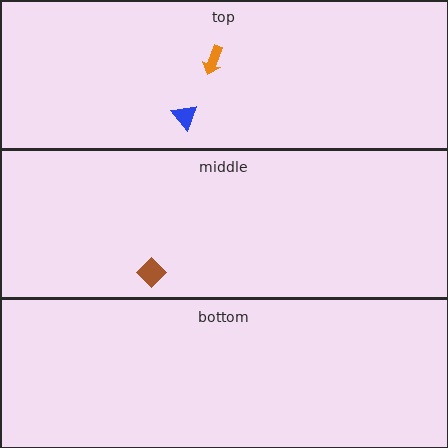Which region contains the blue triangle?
The top region.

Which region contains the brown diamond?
The middle region.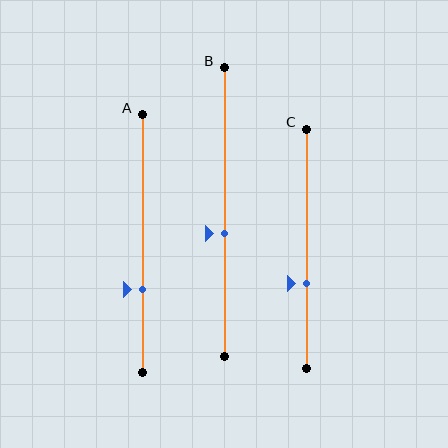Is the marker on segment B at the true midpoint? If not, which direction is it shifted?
No, the marker on segment B is shifted downward by about 7% of the segment length.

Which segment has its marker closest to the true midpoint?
Segment B has its marker closest to the true midpoint.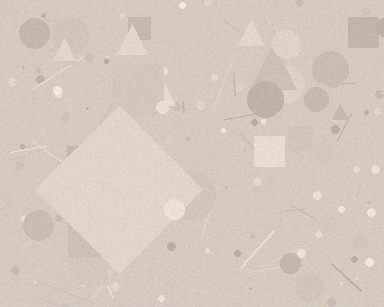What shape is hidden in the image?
A diamond is hidden in the image.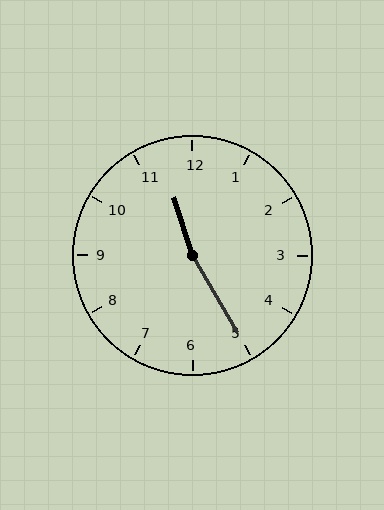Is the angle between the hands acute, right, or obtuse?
It is obtuse.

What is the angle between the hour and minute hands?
Approximately 168 degrees.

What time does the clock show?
11:25.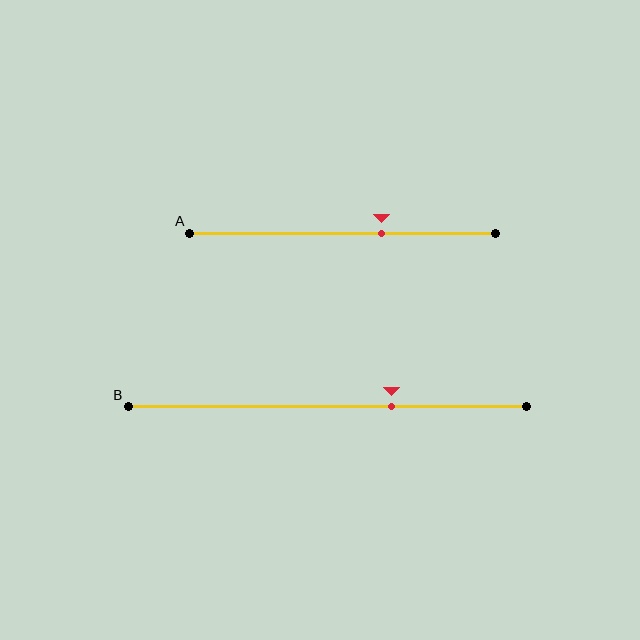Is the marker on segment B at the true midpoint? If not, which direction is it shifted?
No, the marker on segment B is shifted to the right by about 16% of the segment length.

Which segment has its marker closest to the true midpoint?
Segment A has its marker closest to the true midpoint.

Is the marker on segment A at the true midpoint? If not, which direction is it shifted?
No, the marker on segment A is shifted to the right by about 13% of the segment length.